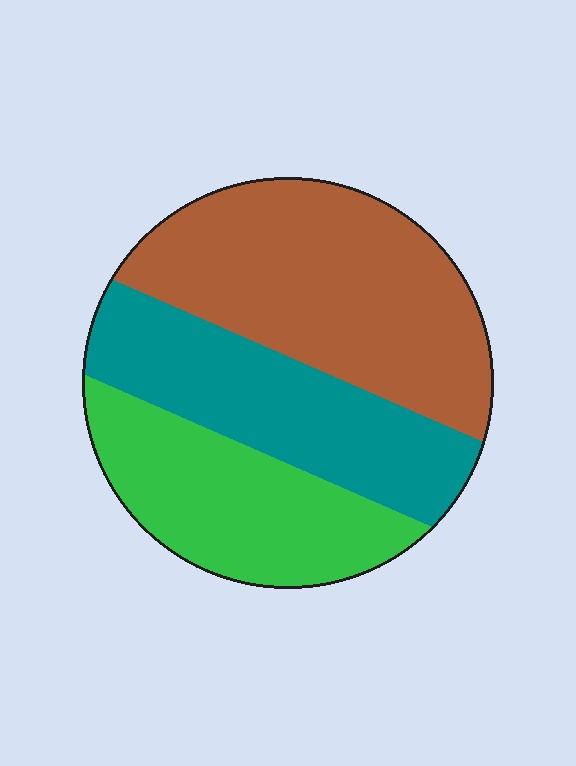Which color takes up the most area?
Brown, at roughly 40%.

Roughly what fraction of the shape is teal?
Teal takes up between a quarter and a half of the shape.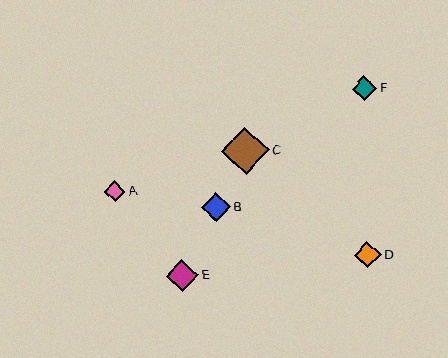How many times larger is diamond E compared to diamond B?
Diamond E is approximately 1.1 times the size of diamond B.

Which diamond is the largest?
Diamond C is the largest with a size of approximately 47 pixels.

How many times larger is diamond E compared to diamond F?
Diamond E is approximately 1.3 times the size of diamond F.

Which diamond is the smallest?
Diamond A is the smallest with a size of approximately 21 pixels.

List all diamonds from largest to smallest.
From largest to smallest: C, E, B, D, F, A.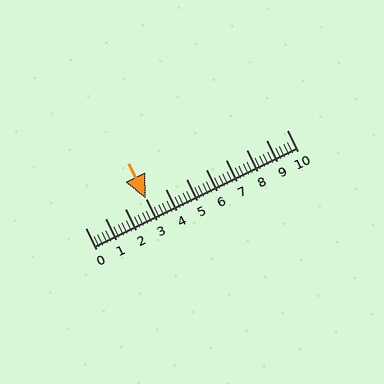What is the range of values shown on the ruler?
The ruler shows values from 0 to 10.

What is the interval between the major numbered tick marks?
The major tick marks are spaced 1 units apart.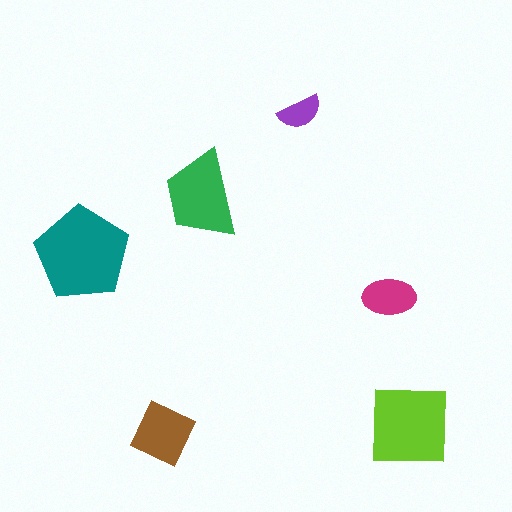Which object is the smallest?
The purple semicircle.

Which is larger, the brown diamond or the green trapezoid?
The green trapezoid.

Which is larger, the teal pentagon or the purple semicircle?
The teal pentagon.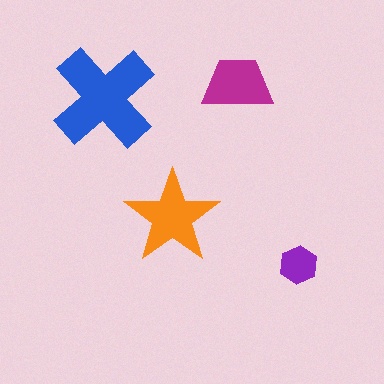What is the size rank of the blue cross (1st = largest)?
1st.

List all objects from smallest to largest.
The purple hexagon, the magenta trapezoid, the orange star, the blue cross.